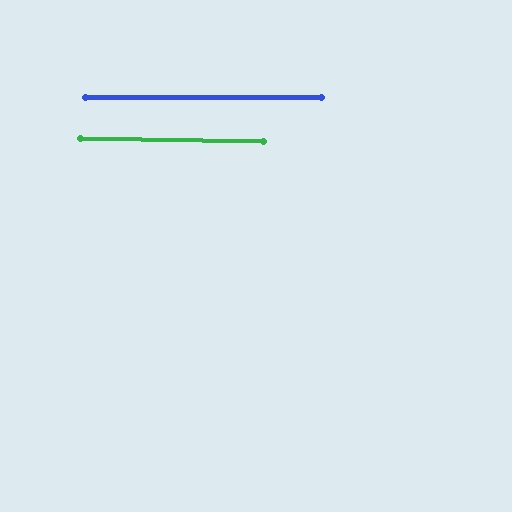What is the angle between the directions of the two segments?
Approximately 1 degree.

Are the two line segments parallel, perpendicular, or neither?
Parallel — their directions differ by only 1.0°.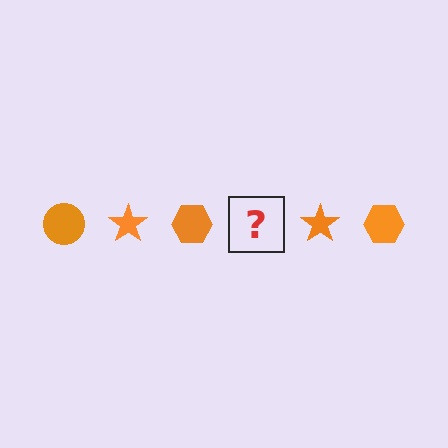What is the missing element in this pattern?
The missing element is an orange circle.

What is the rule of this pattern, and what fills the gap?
The rule is that the pattern cycles through circle, star, hexagon shapes in orange. The gap should be filled with an orange circle.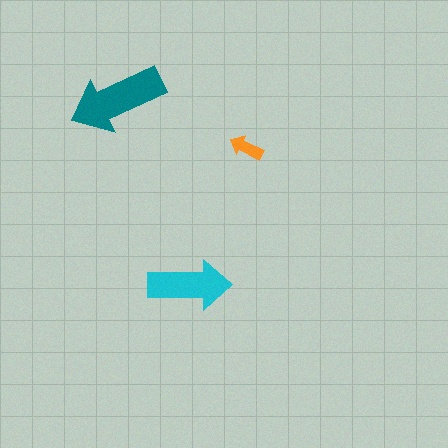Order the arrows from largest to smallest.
the teal one, the cyan one, the orange one.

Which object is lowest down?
The cyan arrow is bottommost.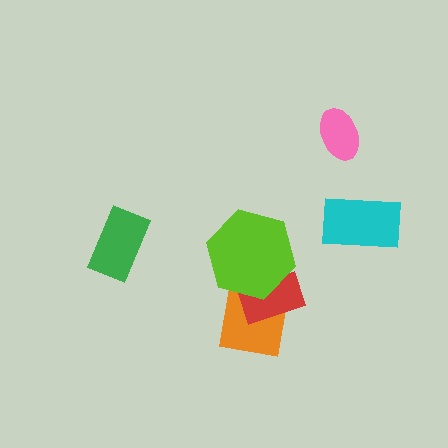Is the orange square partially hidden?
Yes, it is partially covered by another shape.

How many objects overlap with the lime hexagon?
2 objects overlap with the lime hexagon.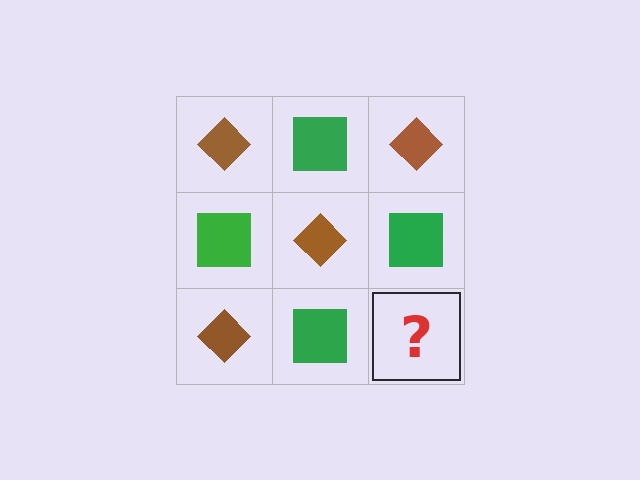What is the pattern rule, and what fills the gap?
The rule is that it alternates brown diamond and green square in a checkerboard pattern. The gap should be filled with a brown diamond.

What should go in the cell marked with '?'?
The missing cell should contain a brown diamond.